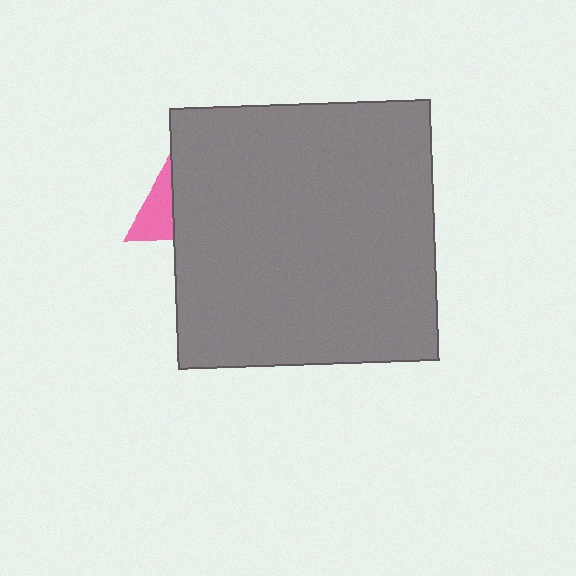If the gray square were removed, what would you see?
You would see the complete pink triangle.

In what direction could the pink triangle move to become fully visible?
The pink triangle could move left. That would shift it out from behind the gray square entirely.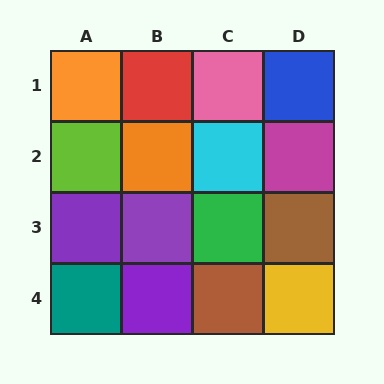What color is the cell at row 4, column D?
Yellow.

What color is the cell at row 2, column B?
Orange.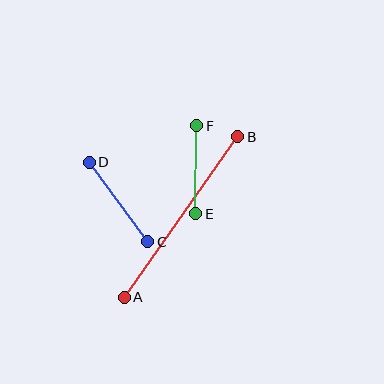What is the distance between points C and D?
The distance is approximately 99 pixels.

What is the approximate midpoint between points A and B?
The midpoint is at approximately (181, 217) pixels.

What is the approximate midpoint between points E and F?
The midpoint is at approximately (196, 170) pixels.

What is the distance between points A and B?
The distance is approximately 197 pixels.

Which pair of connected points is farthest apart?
Points A and B are farthest apart.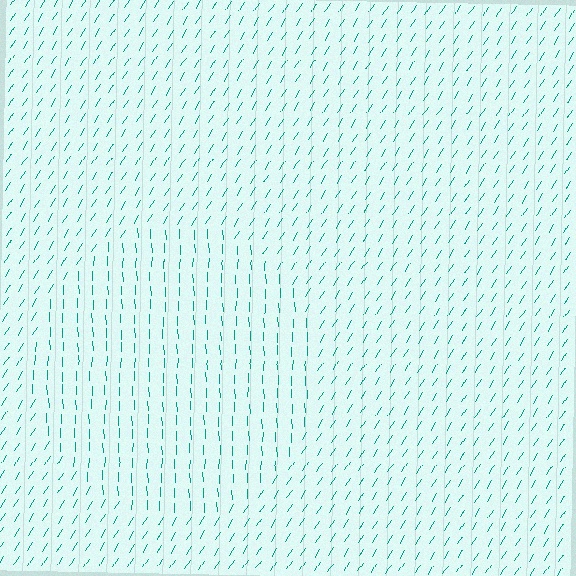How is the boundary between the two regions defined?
The boundary is defined purely by a change in line orientation (approximately 34 degrees difference). All lines are the same color and thickness.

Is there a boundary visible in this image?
Yes, there is a texture boundary formed by a change in line orientation.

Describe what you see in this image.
The image is filled with small teal line segments. A circle region in the image has lines oriented differently from the surrounding lines, creating a visible texture boundary.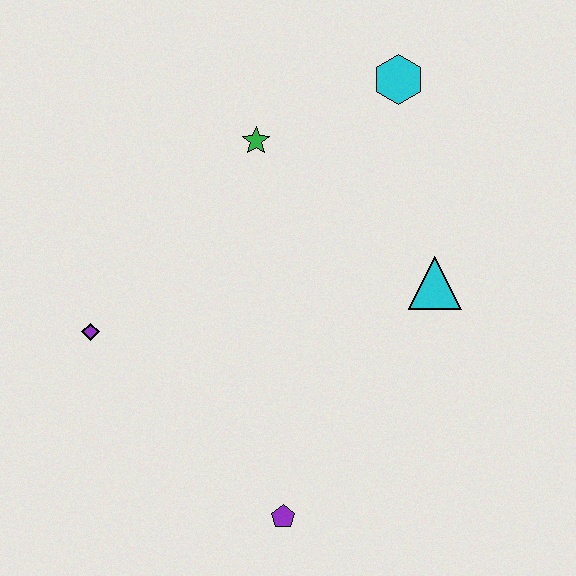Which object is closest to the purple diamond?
The green star is closest to the purple diamond.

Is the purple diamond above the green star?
No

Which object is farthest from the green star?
The purple pentagon is farthest from the green star.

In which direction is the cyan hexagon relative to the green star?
The cyan hexagon is to the right of the green star.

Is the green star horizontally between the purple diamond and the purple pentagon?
Yes